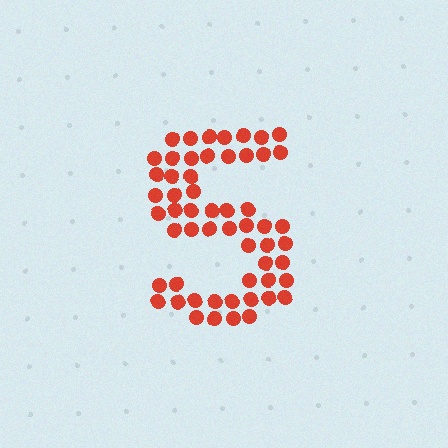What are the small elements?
The small elements are circles.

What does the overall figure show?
The overall figure shows the letter S.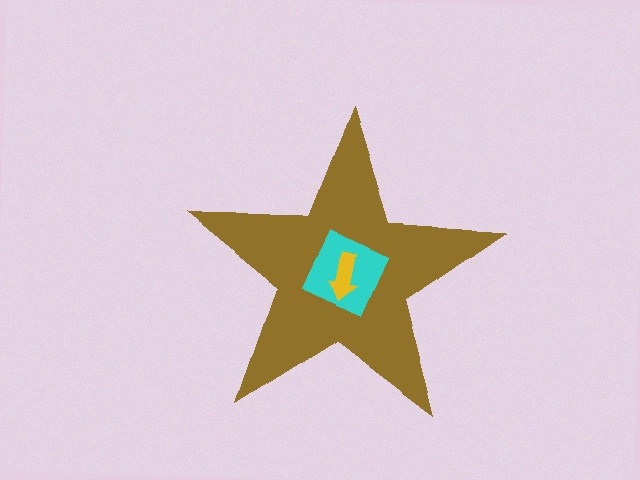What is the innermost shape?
The yellow arrow.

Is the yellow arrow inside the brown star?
Yes.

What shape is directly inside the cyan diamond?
The yellow arrow.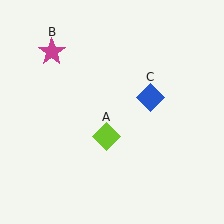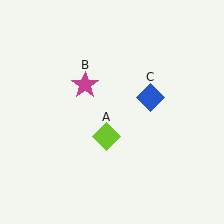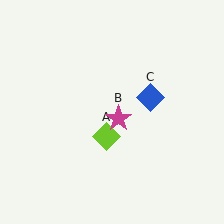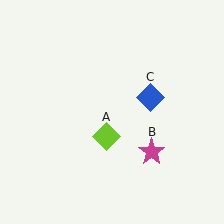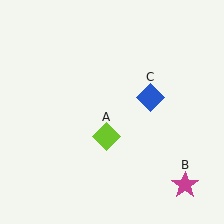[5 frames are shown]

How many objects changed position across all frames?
1 object changed position: magenta star (object B).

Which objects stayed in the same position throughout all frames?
Lime diamond (object A) and blue diamond (object C) remained stationary.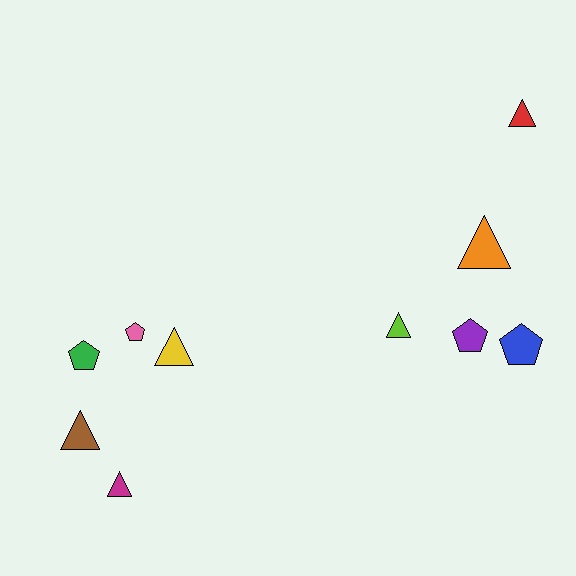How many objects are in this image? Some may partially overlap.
There are 10 objects.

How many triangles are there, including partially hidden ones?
There are 6 triangles.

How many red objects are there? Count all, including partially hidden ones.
There is 1 red object.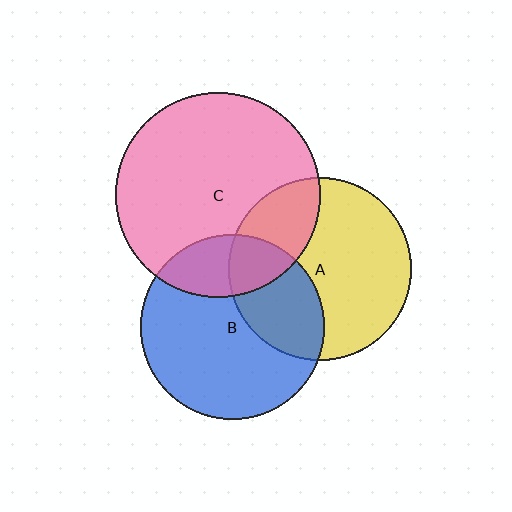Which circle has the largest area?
Circle C (pink).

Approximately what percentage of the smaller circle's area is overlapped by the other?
Approximately 30%.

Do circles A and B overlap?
Yes.